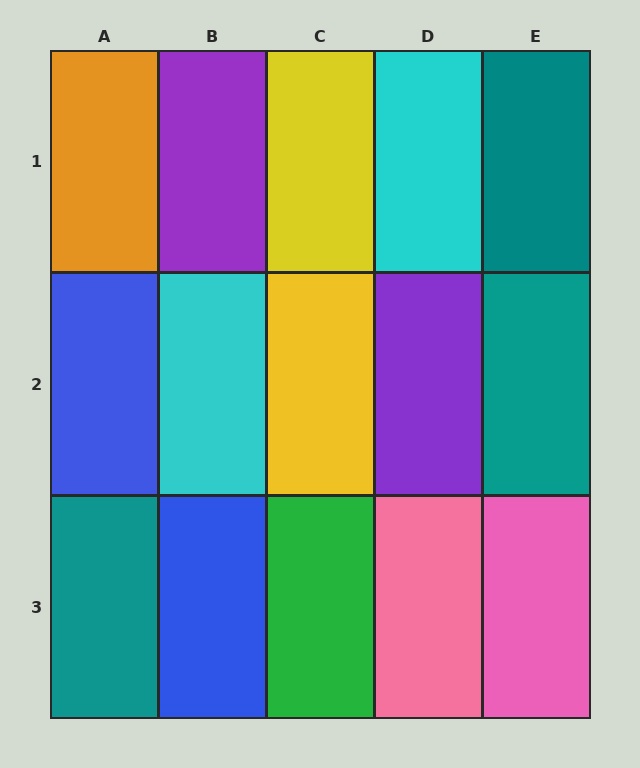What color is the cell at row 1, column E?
Teal.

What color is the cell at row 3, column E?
Pink.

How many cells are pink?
2 cells are pink.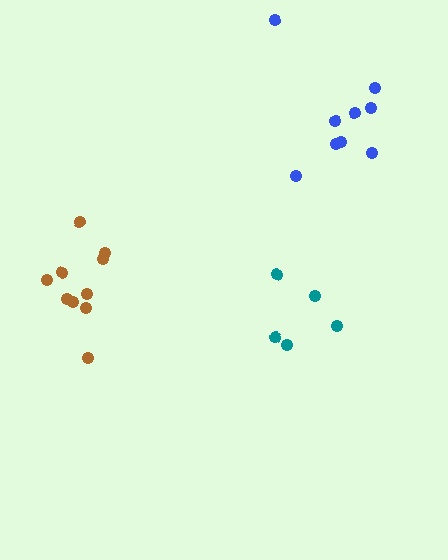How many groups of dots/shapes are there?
There are 3 groups.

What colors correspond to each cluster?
The clusters are colored: teal, brown, blue.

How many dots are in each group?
Group 1: 5 dots, Group 2: 10 dots, Group 3: 9 dots (24 total).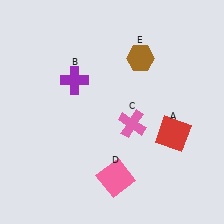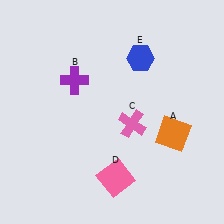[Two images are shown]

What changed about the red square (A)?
In Image 1, A is red. In Image 2, it changed to orange.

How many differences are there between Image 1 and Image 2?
There are 2 differences between the two images.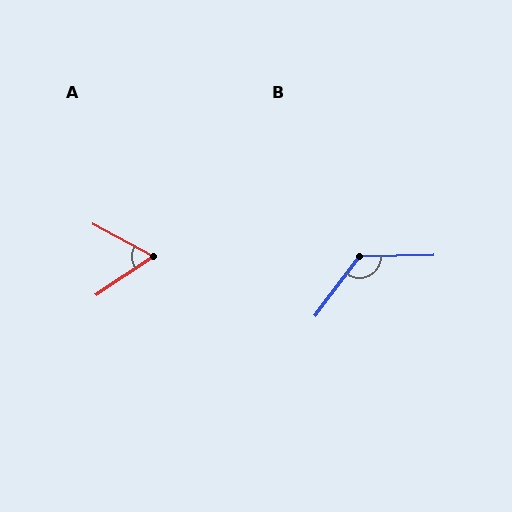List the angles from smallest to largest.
A (62°), B (128°).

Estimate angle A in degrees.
Approximately 62 degrees.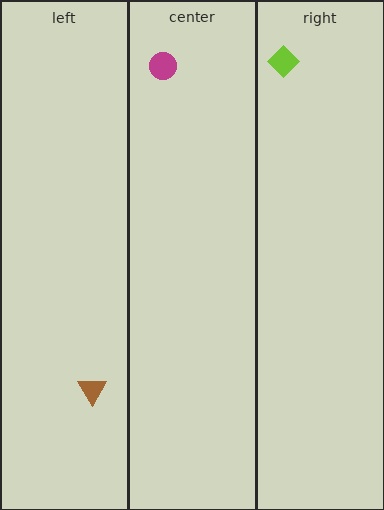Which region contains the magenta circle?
The center region.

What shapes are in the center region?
The magenta circle.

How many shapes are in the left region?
1.